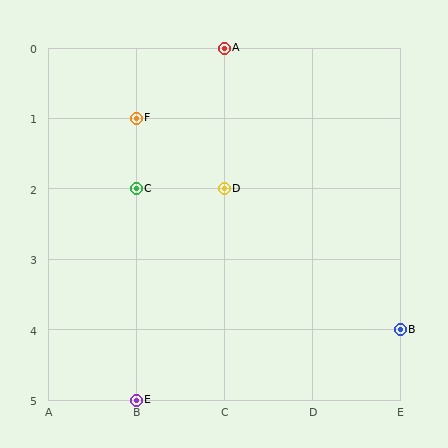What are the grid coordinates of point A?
Point A is at grid coordinates (C, 0).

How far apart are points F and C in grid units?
Points F and C are 1 row apart.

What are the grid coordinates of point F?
Point F is at grid coordinates (B, 1).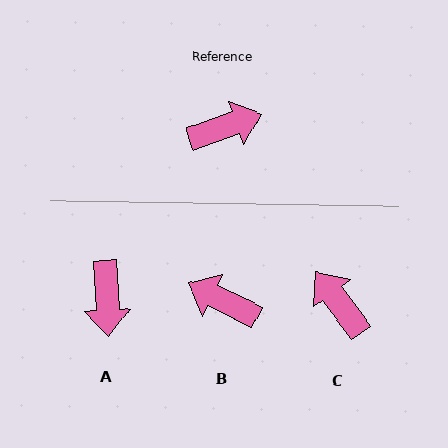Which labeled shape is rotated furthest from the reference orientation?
B, about 134 degrees away.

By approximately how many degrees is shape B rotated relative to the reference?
Approximately 134 degrees counter-clockwise.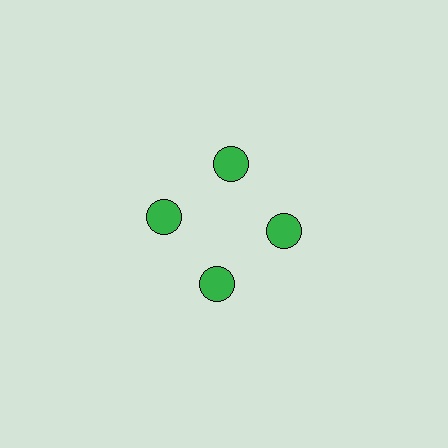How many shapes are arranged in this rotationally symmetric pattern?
There are 4 shapes, arranged in 4 groups of 1.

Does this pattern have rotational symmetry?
Yes, this pattern has 4-fold rotational symmetry. It looks the same after rotating 90 degrees around the center.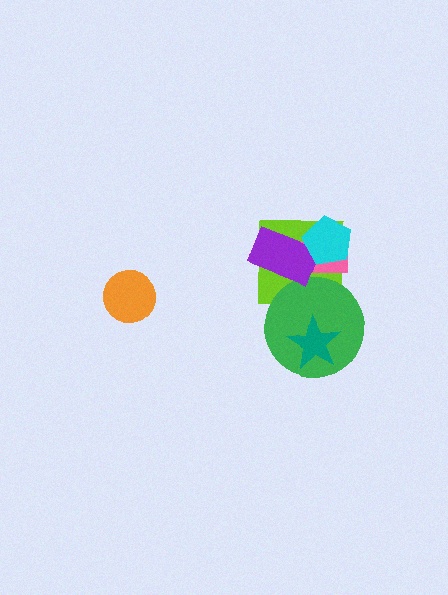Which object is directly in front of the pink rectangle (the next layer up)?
The purple rectangle is directly in front of the pink rectangle.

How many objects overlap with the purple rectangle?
3 objects overlap with the purple rectangle.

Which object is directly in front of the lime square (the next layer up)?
The pink rectangle is directly in front of the lime square.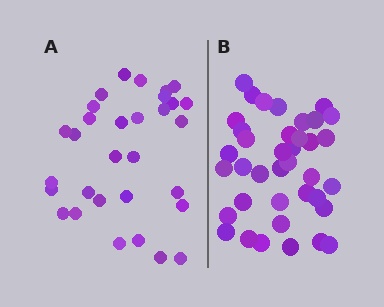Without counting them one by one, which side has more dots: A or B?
Region B (the right region) has more dots.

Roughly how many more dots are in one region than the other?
Region B has roughly 8 or so more dots than region A.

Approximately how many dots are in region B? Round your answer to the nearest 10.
About 40 dots. (The exact count is 38, which rounds to 40.)